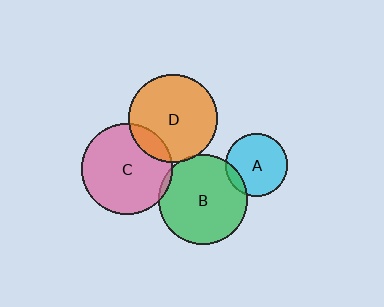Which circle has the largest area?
Circle C (pink).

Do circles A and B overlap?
Yes.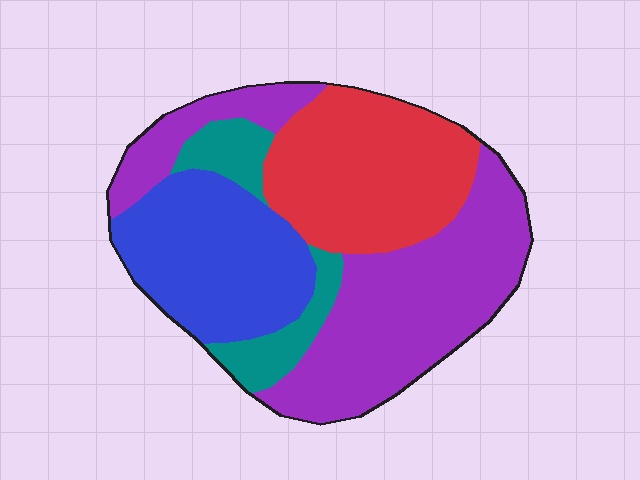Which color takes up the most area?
Purple, at roughly 40%.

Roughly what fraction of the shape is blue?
Blue covers around 25% of the shape.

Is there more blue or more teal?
Blue.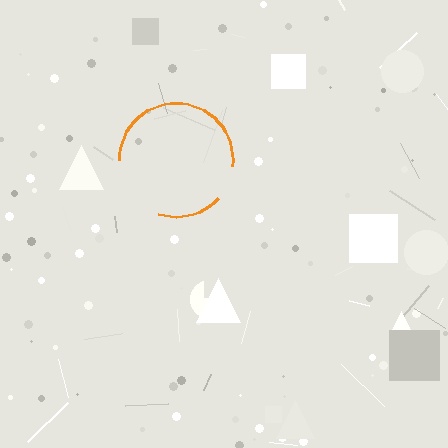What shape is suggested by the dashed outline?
The dashed outline suggests a circle.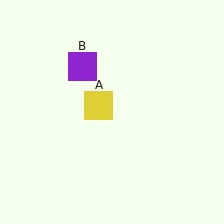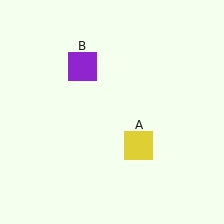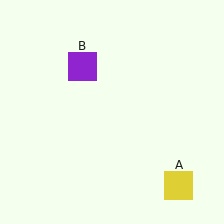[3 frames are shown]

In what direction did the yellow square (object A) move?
The yellow square (object A) moved down and to the right.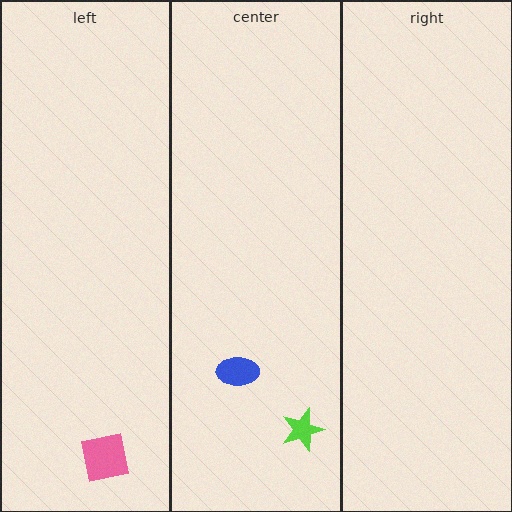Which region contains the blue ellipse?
The center region.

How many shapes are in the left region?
1.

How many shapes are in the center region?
2.